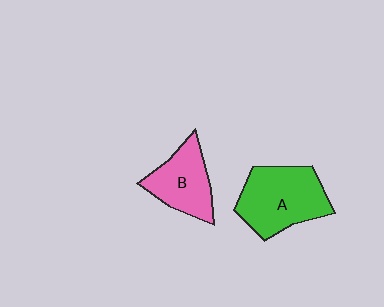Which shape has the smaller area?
Shape B (pink).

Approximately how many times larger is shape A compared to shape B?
Approximately 1.4 times.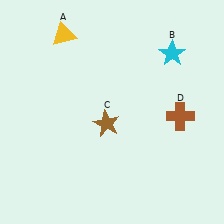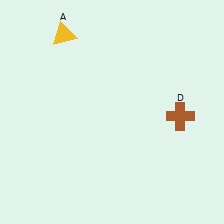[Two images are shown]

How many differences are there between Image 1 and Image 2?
There are 2 differences between the two images.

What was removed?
The brown star (C), the cyan star (B) were removed in Image 2.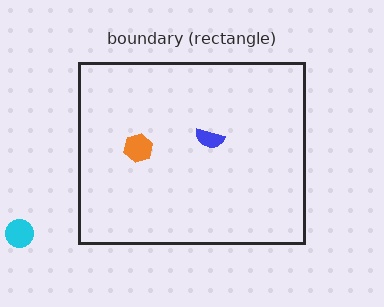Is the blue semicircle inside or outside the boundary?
Inside.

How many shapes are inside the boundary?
2 inside, 1 outside.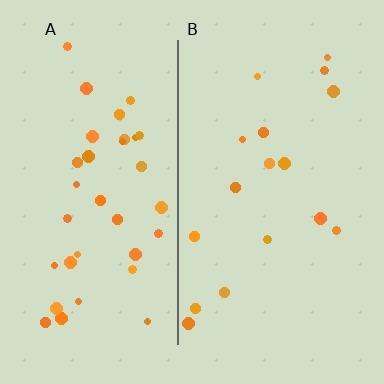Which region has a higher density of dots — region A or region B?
A (the left).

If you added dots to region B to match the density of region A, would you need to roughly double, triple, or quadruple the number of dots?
Approximately double.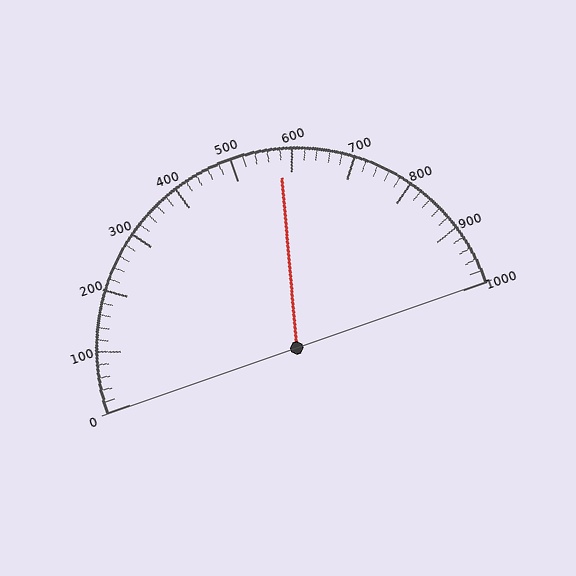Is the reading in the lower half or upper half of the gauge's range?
The reading is in the upper half of the range (0 to 1000).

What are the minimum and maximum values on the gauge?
The gauge ranges from 0 to 1000.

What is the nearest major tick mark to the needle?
The nearest major tick mark is 600.